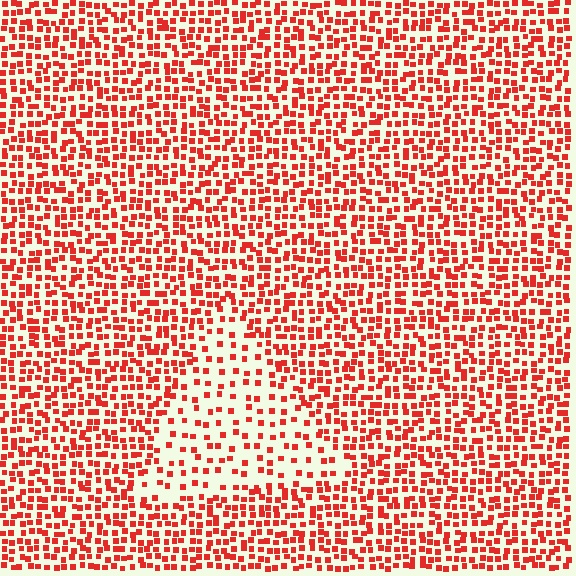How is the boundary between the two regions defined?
The boundary is defined by a change in element density (approximately 2.2x ratio). All elements are the same color, size, and shape.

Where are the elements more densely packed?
The elements are more densely packed outside the triangle boundary.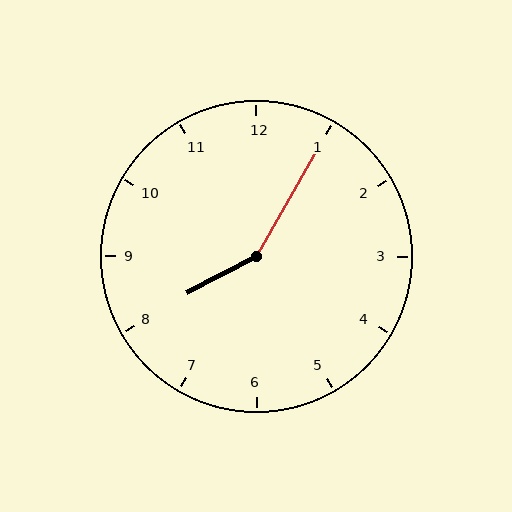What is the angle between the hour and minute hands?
Approximately 148 degrees.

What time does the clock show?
8:05.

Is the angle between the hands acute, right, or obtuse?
It is obtuse.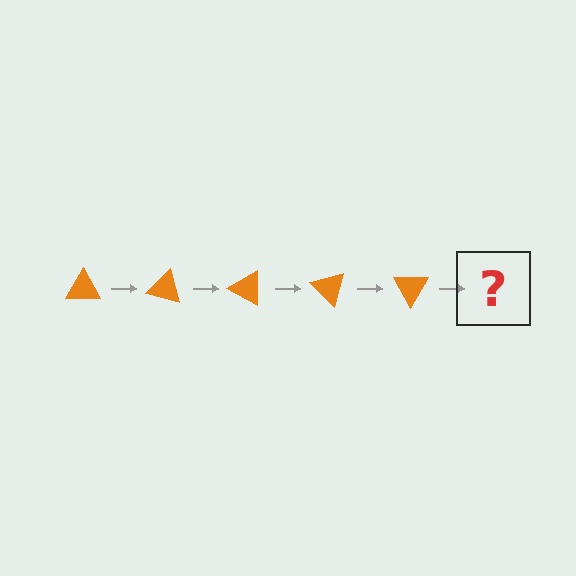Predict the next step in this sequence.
The next step is an orange triangle rotated 75 degrees.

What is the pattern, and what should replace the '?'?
The pattern is that the triangle rotates 15 degrees each step. The '?' should be an orange triangle rotated 75 degrees.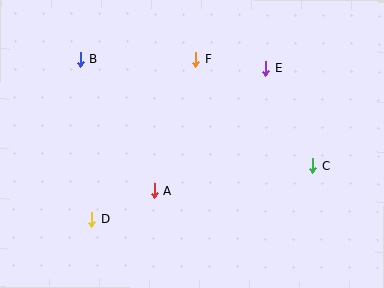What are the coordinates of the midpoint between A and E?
The midpoint between A and E is at (210, 129).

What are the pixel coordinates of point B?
Point B is at (80, 59).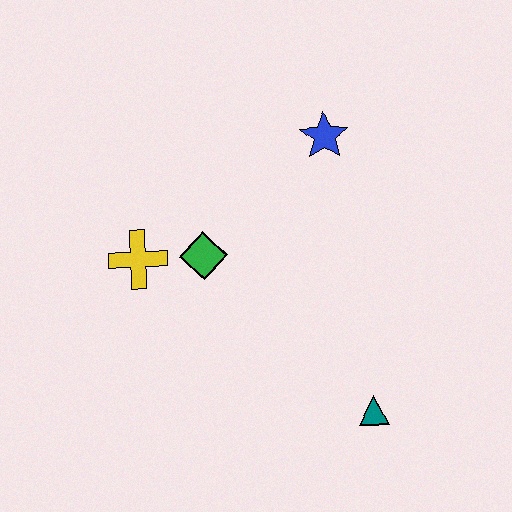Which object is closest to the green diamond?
The yellow cross is closest to the green diamond.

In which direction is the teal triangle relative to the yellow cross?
The teal triangle is to the right of the yellow cross.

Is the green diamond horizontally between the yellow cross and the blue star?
Yes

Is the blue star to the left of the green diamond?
No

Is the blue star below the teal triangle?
No